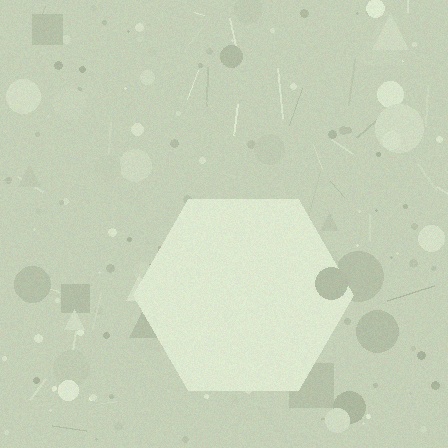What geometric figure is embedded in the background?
A hexagon is embedded in the background.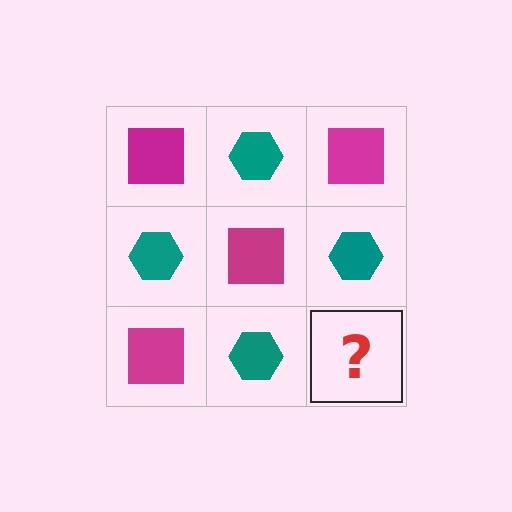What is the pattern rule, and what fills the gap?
The rule is that it alternates magenta square and teal hexagon in a checkerboard pattern. The gap should be filled with a magenta square.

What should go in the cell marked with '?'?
The missing cell should contain a magenta square.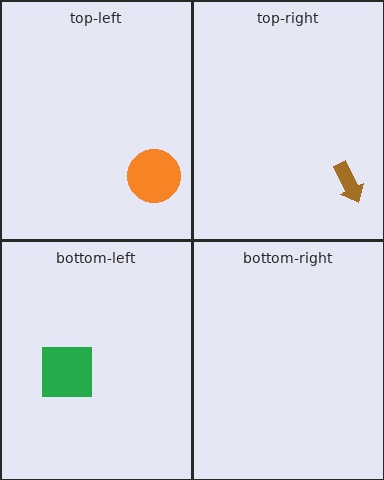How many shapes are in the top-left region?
1.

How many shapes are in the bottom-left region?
1.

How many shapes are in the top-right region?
1.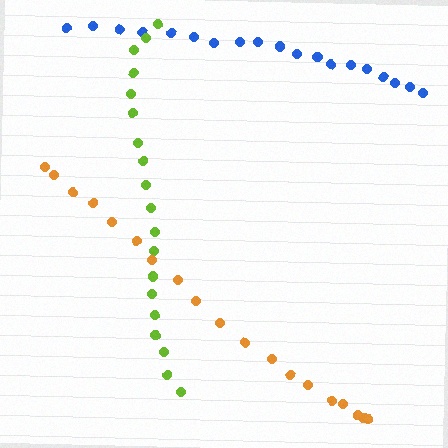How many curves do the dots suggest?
There are 3 distinct paths.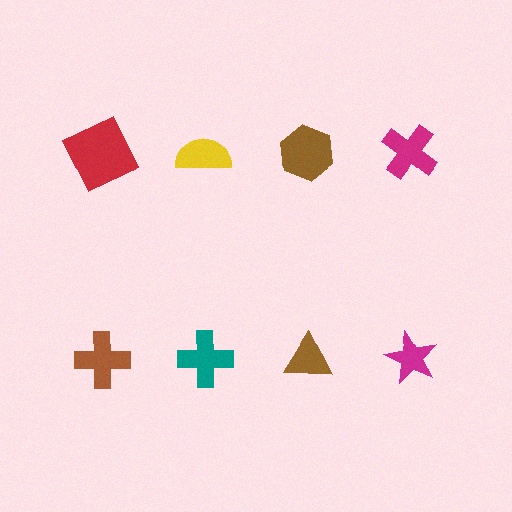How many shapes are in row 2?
4 shapes.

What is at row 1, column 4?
A magenta cross.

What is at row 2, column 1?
A brown cross.